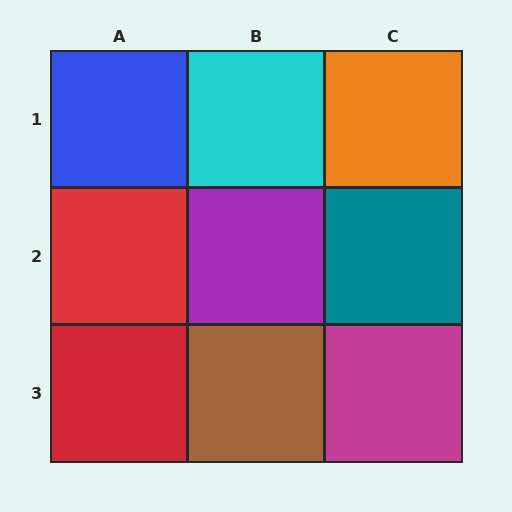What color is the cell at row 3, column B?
Brown.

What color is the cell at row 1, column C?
Orange.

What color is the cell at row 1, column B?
Cyan.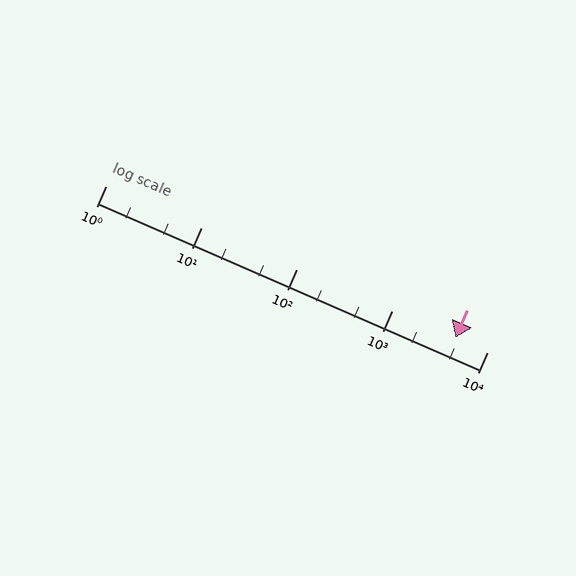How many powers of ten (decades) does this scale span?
The scale spans 4 decades, from 1 to 10000.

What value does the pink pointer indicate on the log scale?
The pointer indicates approximately 4700.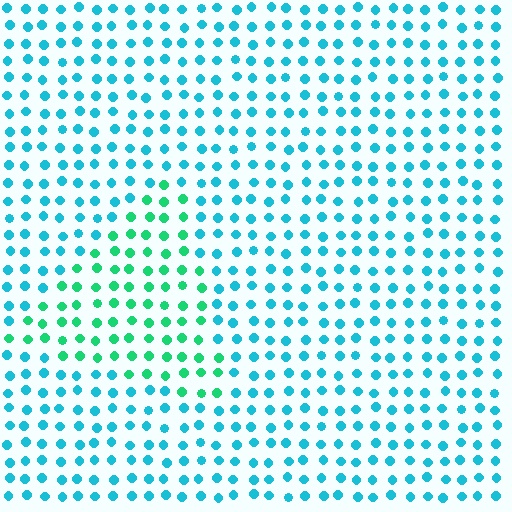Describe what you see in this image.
The image is filled with small cyan elements in a uniform arrangement. A triangle-shaped region is visible where the elements are tinted to a slightly different hue, forming a subtle color boundary.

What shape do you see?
I see a triangle.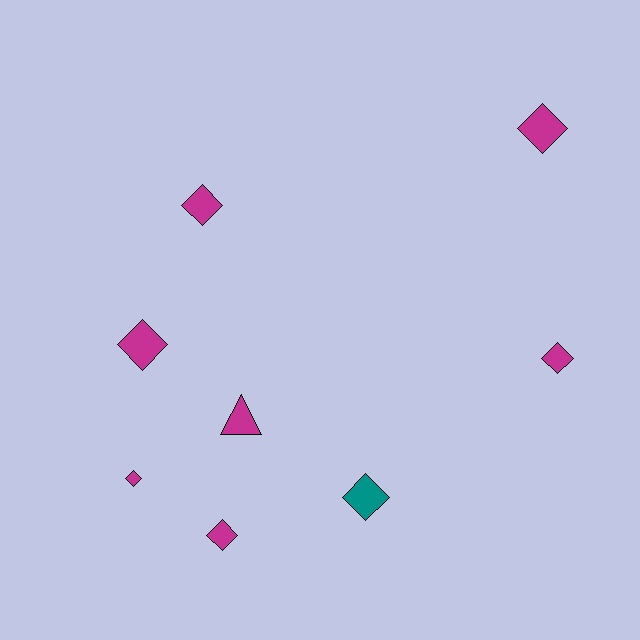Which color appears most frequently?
Magenta, with 7 objects.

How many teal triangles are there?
There are no teal triangles.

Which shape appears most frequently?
Diamond, with 7 objects.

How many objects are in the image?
There are 8 objects.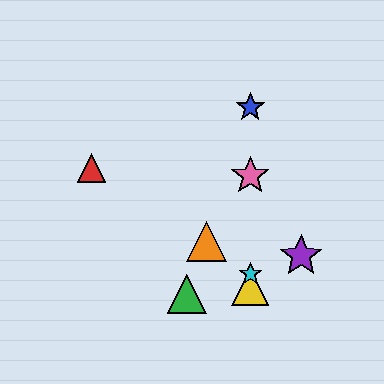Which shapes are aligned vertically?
The blue star, the yellow triangle, the cyan star, the pink star are aligned vertically.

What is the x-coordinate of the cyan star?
The cyan star is at x≈250.